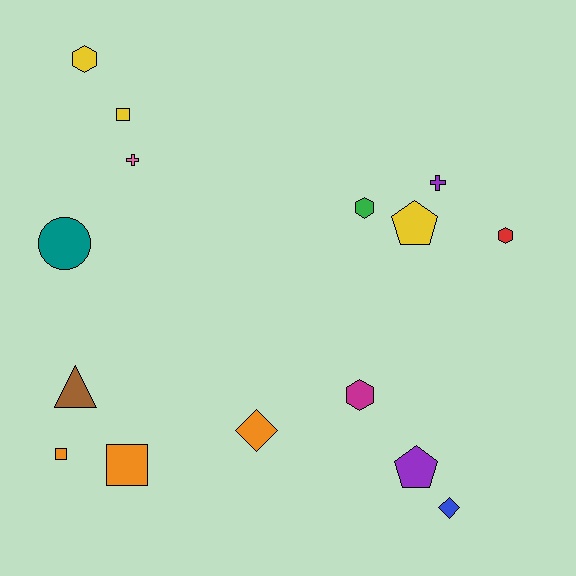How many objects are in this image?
There are 15 objects.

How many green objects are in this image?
There is 1 green object.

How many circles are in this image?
There is 1 circle.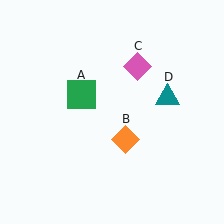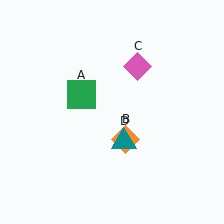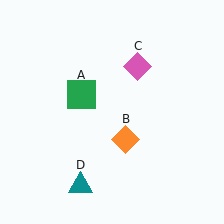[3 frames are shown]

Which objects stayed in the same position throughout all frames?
Green square (object A) and orange diamond (object B) and pink diamond (object C) remained stationary.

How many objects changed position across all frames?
1 object changed position: teal triangle (object D).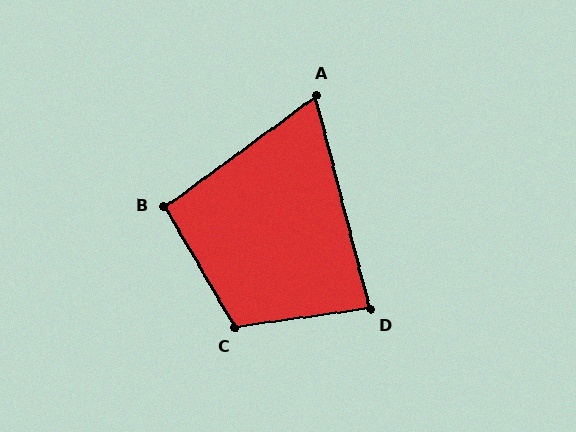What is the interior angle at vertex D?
Approximately 84 degrees (acute).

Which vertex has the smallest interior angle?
A, at approximately 68 degrees.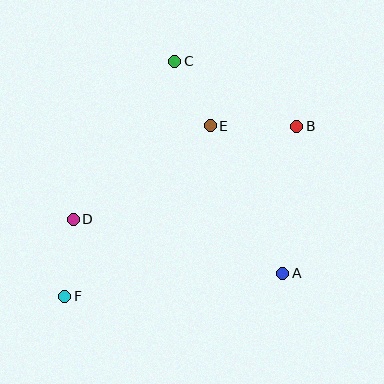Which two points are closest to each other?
Points C and E are closest to each other.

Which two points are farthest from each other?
Points B and F are farthest from each other.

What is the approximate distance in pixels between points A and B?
The distance between A and B is approximately 148 pixels.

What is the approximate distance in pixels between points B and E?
The distance between B and E is approximately 87 pixels.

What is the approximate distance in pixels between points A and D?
The distance between A and D is approximately 216 pixels.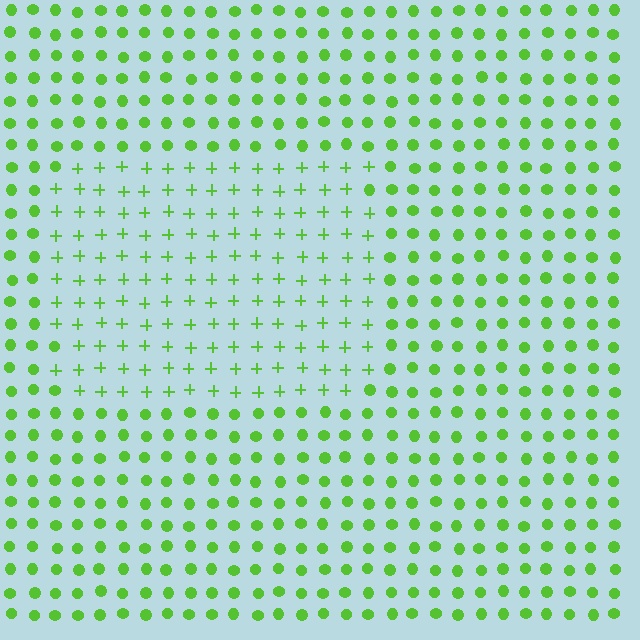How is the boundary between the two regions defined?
The boundary is defined by a change in element shape: plus signs inside vs. circles outside. All elements share the same color and spacing.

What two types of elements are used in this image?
The image uses plus signs inside the rectangle region and circles outside it.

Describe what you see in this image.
The image is filled with small lime elements arranged in a uniform grid. A rectangle-shaped region contains plus signs, while the surrounding area contains circles. The boundary is defined purely by the change in element shape.